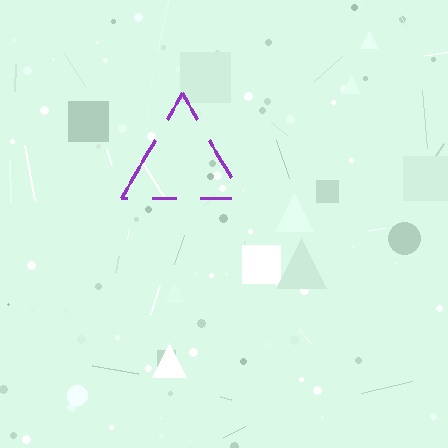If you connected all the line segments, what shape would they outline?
They would outline a triangle.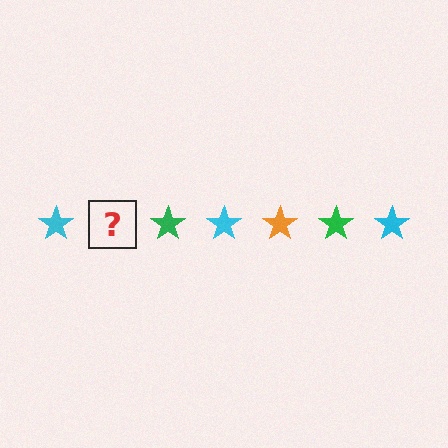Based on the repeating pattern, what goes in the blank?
The blank should be an orange star.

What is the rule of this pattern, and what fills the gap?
The rule is that the pattern cycles through cyan, orange, green stars. The gap should be filled with an orange star.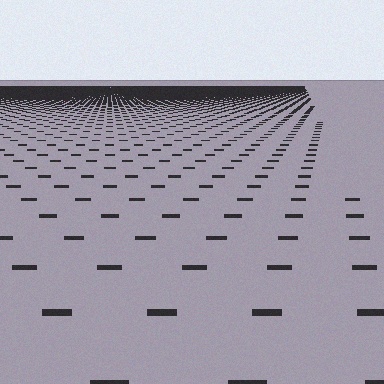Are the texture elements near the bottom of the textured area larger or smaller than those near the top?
Larger. Near the bottom, elements are closer to the viewer and appear at a bigger on-screen size.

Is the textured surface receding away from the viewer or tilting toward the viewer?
The surface is receding away from the viewer. Texture elements get smaller and denser toward the top.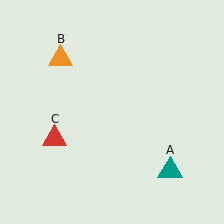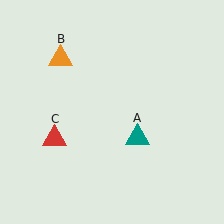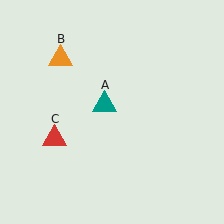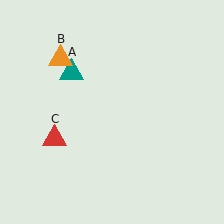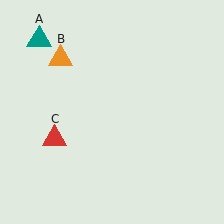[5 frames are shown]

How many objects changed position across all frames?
1 object changed position: teal triangle (object A).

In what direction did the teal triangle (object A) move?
The teal triangle (object A) moved up and to the left.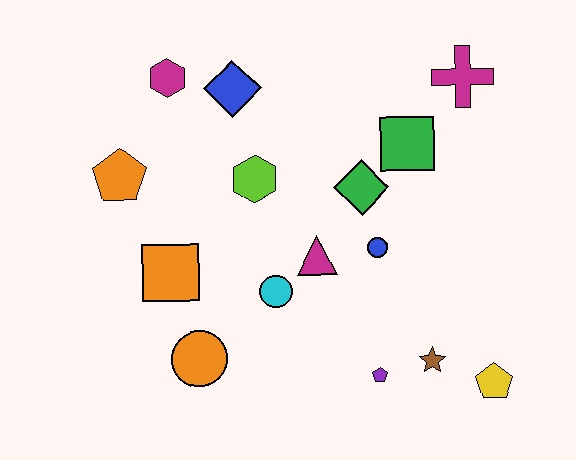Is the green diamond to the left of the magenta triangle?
No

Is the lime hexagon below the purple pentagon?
No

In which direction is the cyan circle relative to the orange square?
The cyan circle is to the right of the orange square.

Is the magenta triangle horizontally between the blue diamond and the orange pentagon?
No